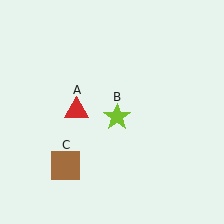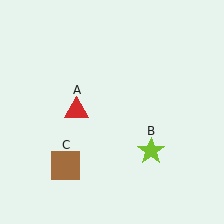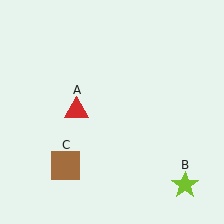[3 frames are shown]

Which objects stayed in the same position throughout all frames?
Red triangle (object A) and brown square (object C) remained stationary.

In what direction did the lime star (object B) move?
The lime star (object B) moved down and to the right.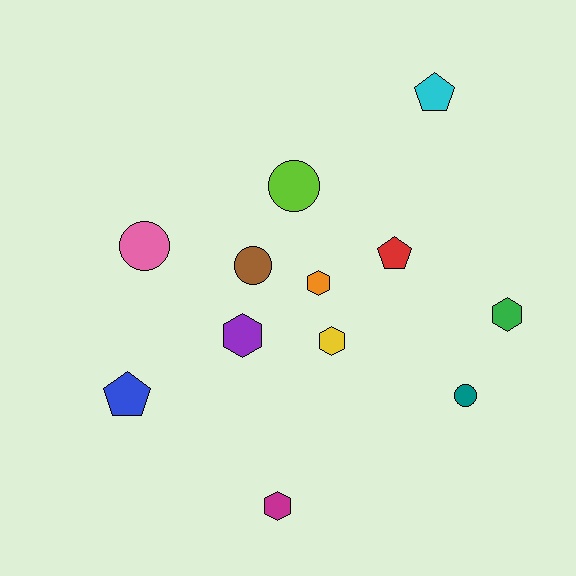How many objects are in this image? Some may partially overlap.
There are 12 objects.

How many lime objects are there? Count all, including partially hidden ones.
There is 1 lime object.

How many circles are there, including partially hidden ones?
There are 4 circles.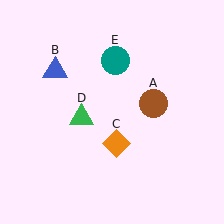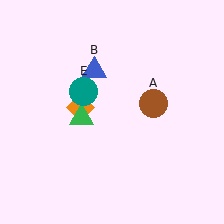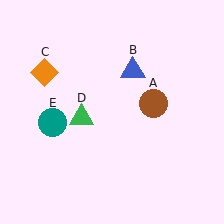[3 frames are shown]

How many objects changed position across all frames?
3 objects changed position: blue triangle (object B), orange diamond (object C), teal circle (object E).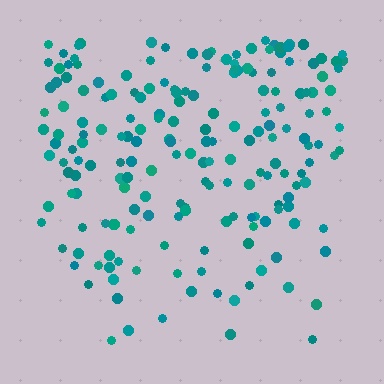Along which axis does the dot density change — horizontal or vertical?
Vertical.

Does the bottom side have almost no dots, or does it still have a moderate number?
Still a moderate number, just noticeably fewer than the top.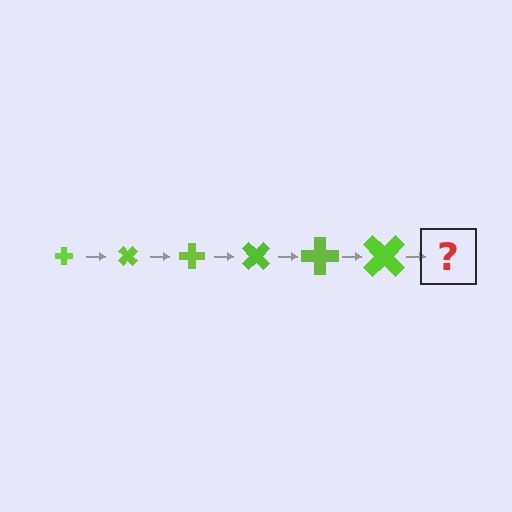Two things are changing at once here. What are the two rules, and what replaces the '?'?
The two rules are that the cross grows larger each step and it rotates 45 degrees each step. The '?' should be a cross, larger than the previous one and rotated 270 degrees from the start.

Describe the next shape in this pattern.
It should be a cross, larger than the previous one and rotated 270 degrees from the start.